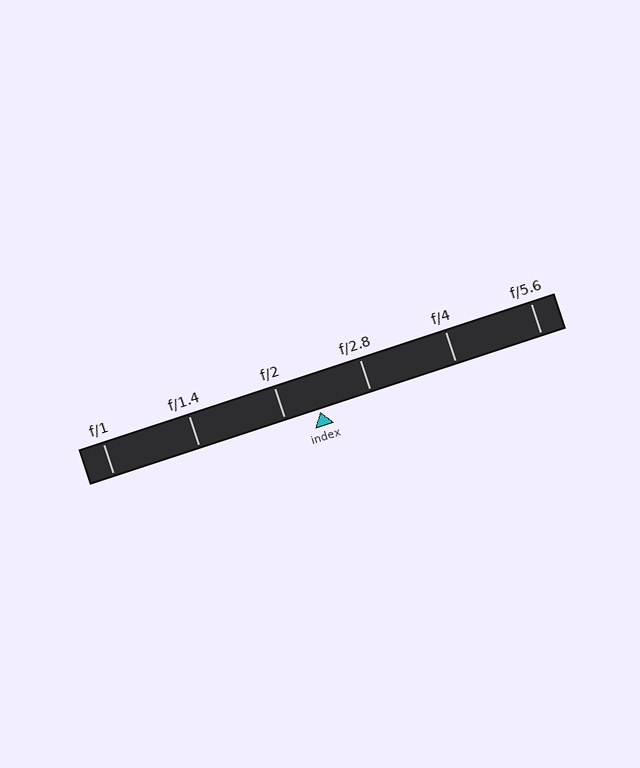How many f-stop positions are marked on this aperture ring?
There are 6 f-stop positions marked.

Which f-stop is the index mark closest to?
The index mark is closest to f/2.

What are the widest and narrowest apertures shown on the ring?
The widest aperture shown is f/1 and the narrowest is f/5.6.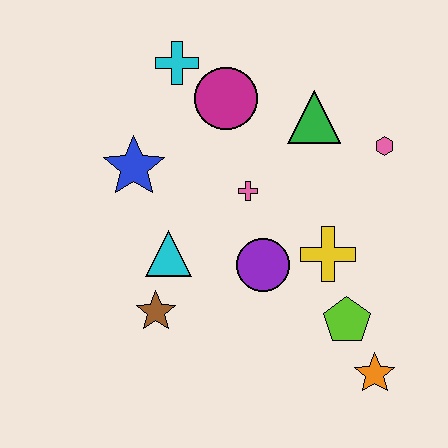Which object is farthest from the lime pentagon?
The cyan cross is farthest from the lime pentagon.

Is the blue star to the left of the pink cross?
Yes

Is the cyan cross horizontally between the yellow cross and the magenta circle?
No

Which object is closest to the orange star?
The lime pentagon is closest to the orange star.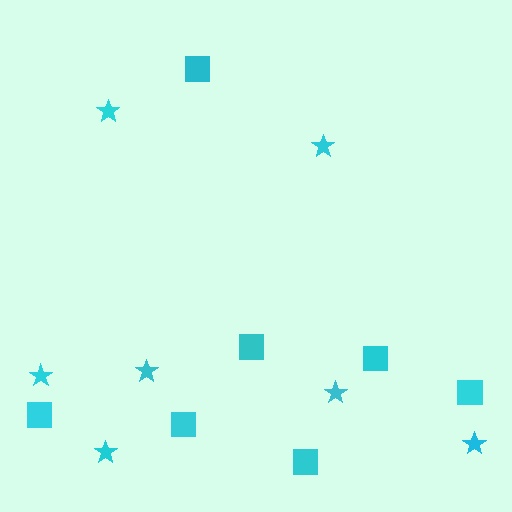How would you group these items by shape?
There are 2 groups: one group of stars (7) and one group of squares (7).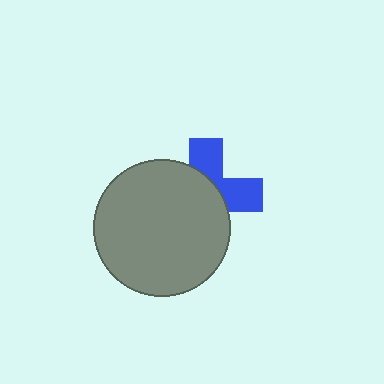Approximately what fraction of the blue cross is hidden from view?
Roughly 60% of the blue cross is hidden behind the gray circle.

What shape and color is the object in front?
The object in front is a gray circle.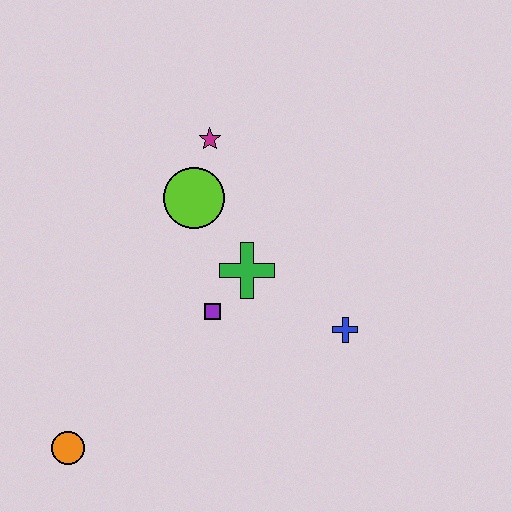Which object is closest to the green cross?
The purple square is closest to the green cross.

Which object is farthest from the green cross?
The orange circle is farthest from the green cross.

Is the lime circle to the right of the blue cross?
No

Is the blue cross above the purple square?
No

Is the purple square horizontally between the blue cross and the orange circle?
Yes